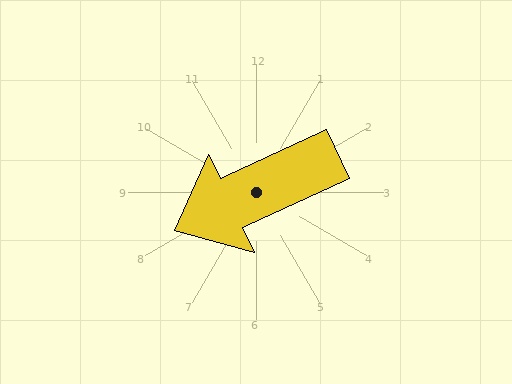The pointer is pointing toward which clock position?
Roughly 8 o'clock.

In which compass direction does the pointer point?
Southwest.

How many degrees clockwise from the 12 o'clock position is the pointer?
Approximately 245 degrees.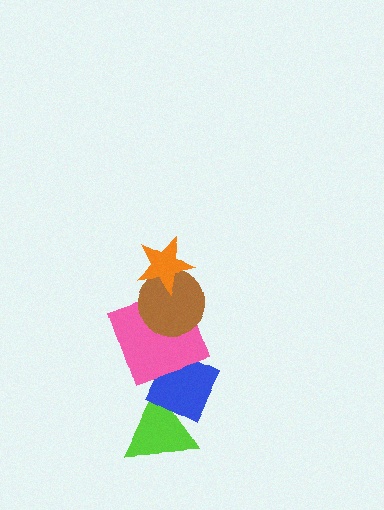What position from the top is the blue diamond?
The blue diamond is 4th from the top.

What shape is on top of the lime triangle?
The blue diamond is on top of the lime triangle.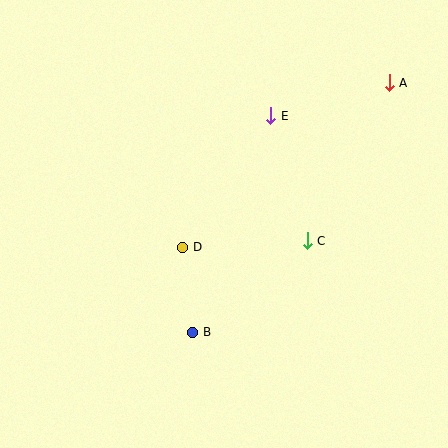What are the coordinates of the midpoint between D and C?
The midpoint between D and C is at (245, 244).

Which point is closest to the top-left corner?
Point E is closest to the top-left corner.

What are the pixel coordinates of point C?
Point C is at (307, 241).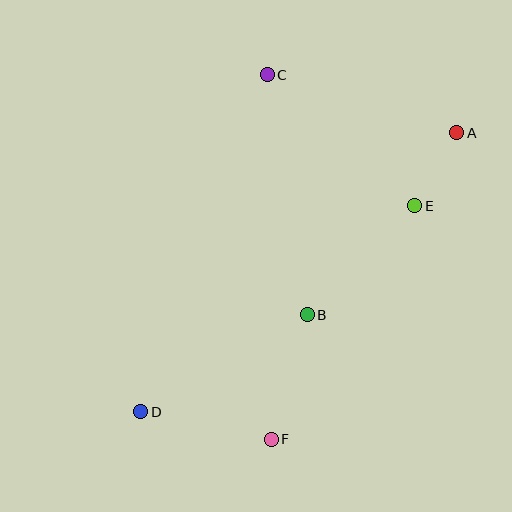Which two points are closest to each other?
Points A and E are closest to each other.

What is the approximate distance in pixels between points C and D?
The distance between C and D is approximately 360 pixels.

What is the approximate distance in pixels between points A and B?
The distance between A and B is approximately 236 pixels.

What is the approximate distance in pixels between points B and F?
The distance between B and F is approximately 130 pixels.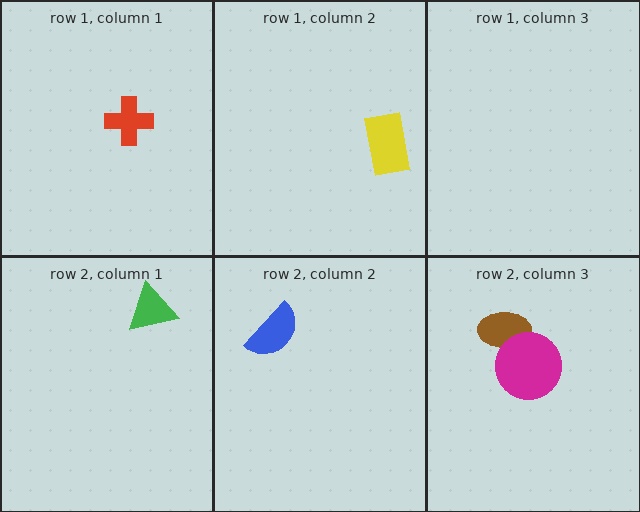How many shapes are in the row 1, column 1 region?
1.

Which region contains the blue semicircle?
The row 2, column 2 region.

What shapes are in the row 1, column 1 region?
The red cross.